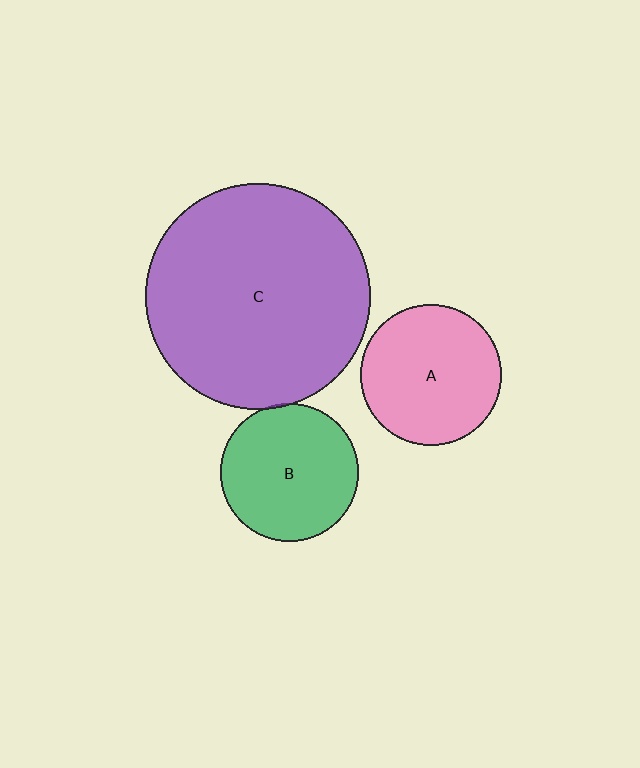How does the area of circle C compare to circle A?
Approximately 2.6 times.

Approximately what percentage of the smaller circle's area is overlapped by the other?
Approximately 5%.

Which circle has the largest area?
Circle C (purple).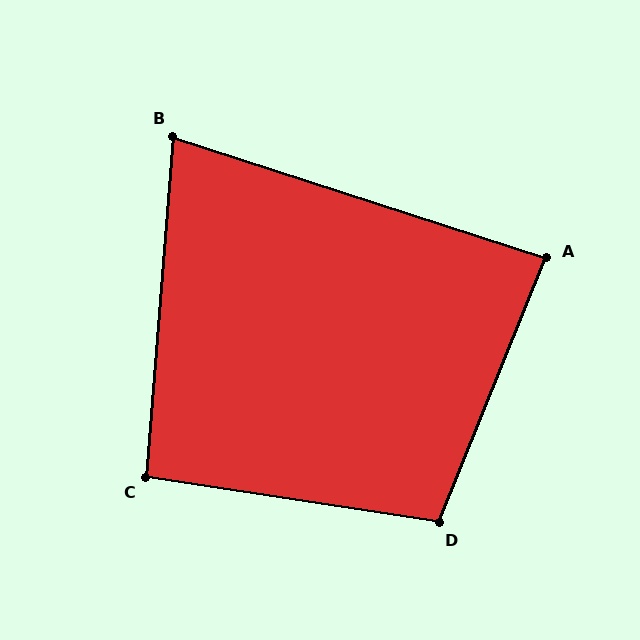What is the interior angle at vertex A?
Approximately 86 degrees (approximately right).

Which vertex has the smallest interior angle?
B, at approximately 77 degrees.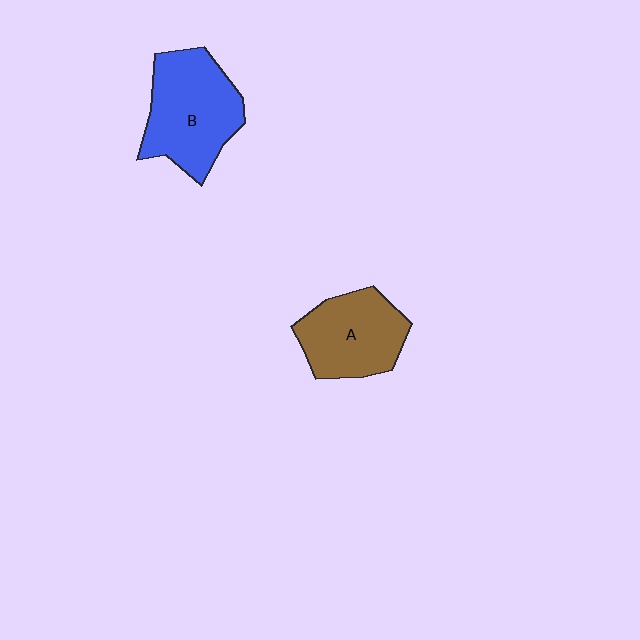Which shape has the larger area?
Shape B (blue).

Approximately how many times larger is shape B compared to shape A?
Approximately 1.2 times.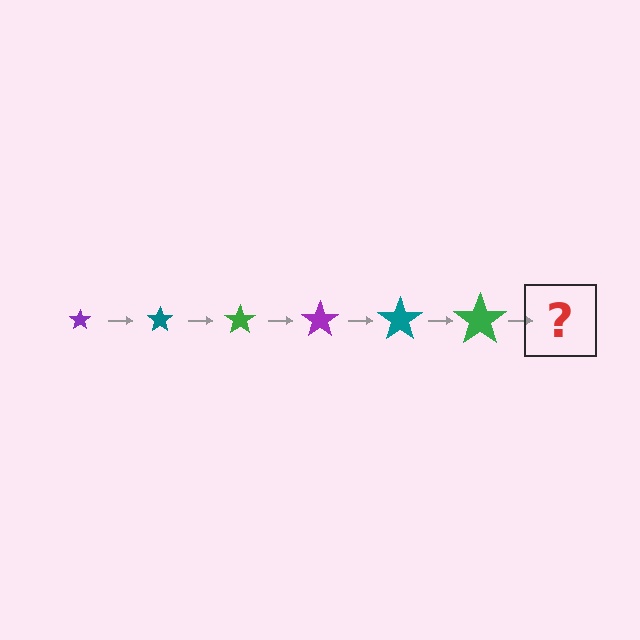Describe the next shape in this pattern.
It should be a purple star, larger than the previous one.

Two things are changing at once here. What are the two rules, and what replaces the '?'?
The two rules are that the star grows larger each step and the color cycles through purple, teal, and green. The '?' should be a purple star, larger than the previous one.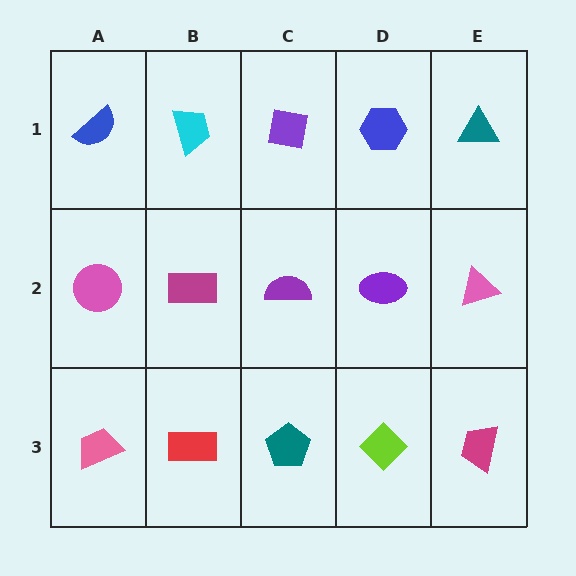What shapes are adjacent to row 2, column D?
A blue hexagon (row 1, column D), a lime diamond (row 3, column D), a purple semicircle (row 2, column C), a pink triangle (row 2, column E).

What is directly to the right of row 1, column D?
A teal triangle.